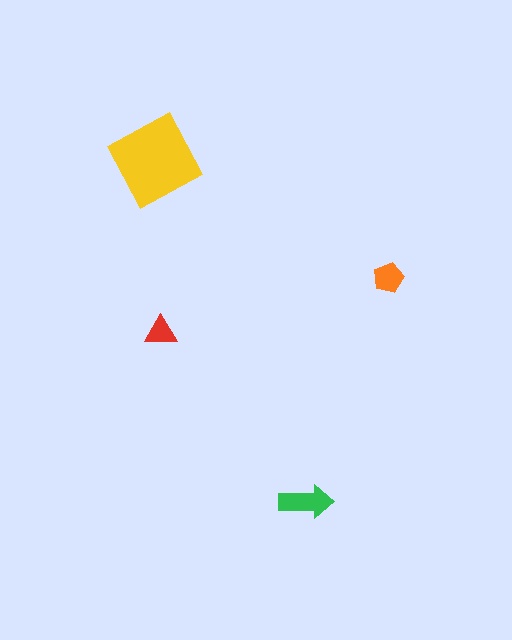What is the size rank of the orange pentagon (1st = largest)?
3rd.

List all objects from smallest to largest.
The red triangle, the orange pentagon, the green arrow, the yellow diamond.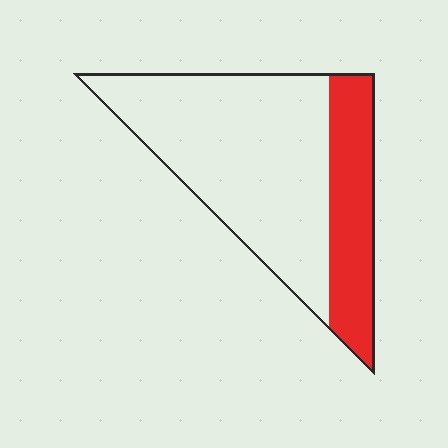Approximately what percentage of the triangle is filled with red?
Approximately 30%.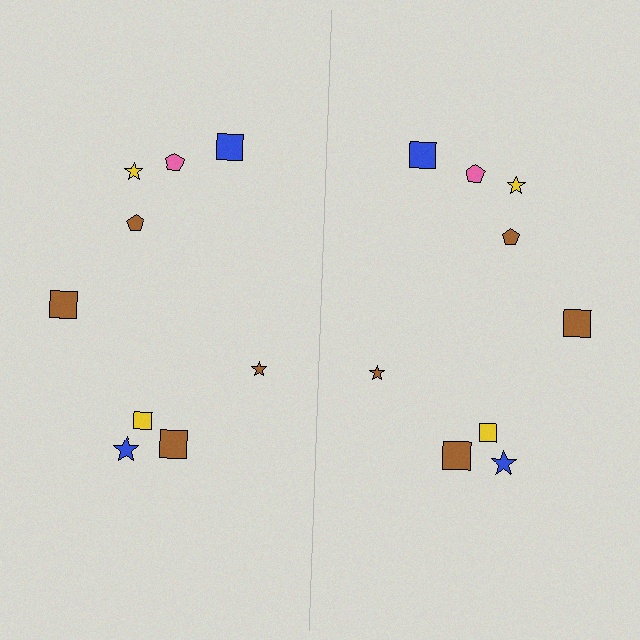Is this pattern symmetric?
Yes, this pattern has bilateral (reflection) symmetry.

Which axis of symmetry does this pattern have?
The pattern has a vertical axis of symmetry running through the center of the image.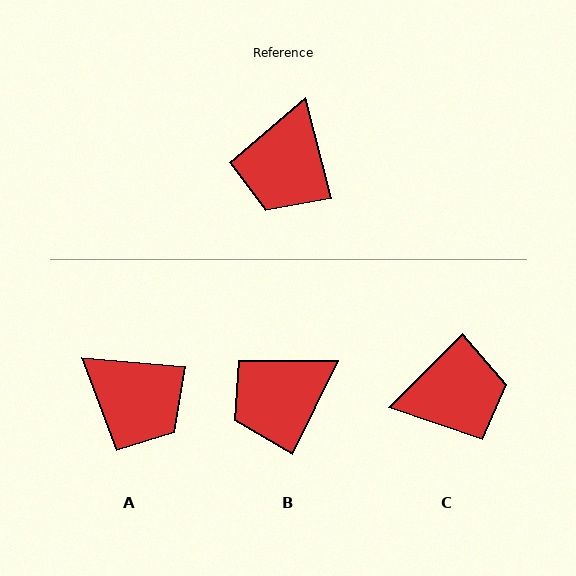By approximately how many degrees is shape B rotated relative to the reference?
Approximately 40 degrees clockwise.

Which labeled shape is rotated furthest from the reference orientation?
C, about 121 degrees away.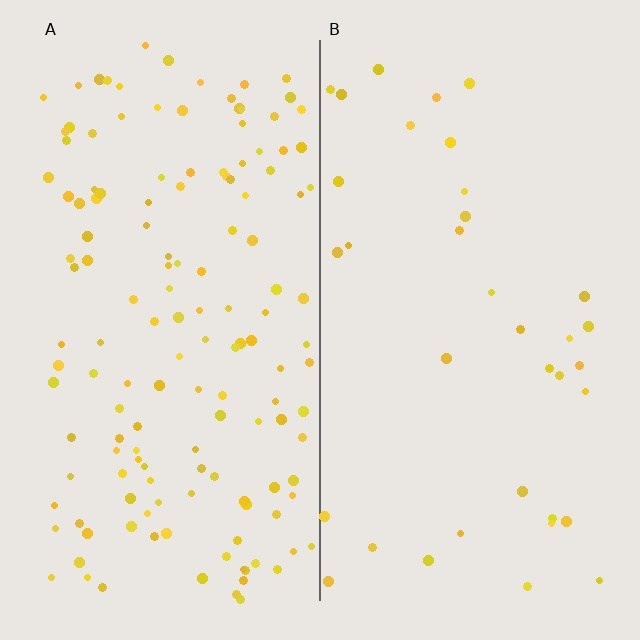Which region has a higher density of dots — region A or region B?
A (the left).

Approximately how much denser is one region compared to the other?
Approximately 4.0× — region A over region B.